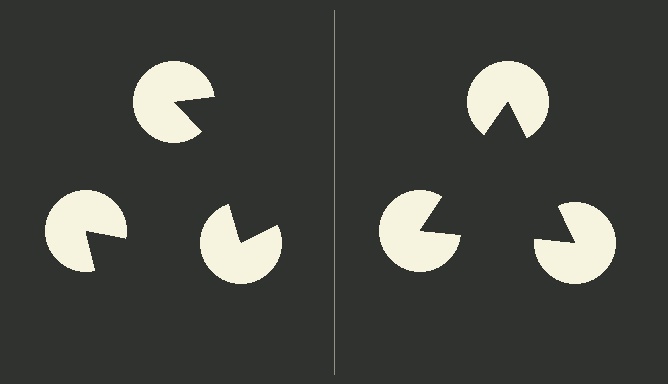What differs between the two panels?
The pac-man discs are positioned identically on both sides; only the wedge orientations differ. On the right they align to a triangle; on the left they are misaligned.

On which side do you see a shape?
An illusory triangle appears on the right side. On the left side the wedge cuts are rotated, so no coherent shape forms.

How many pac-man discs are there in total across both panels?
6 — 3 on each side.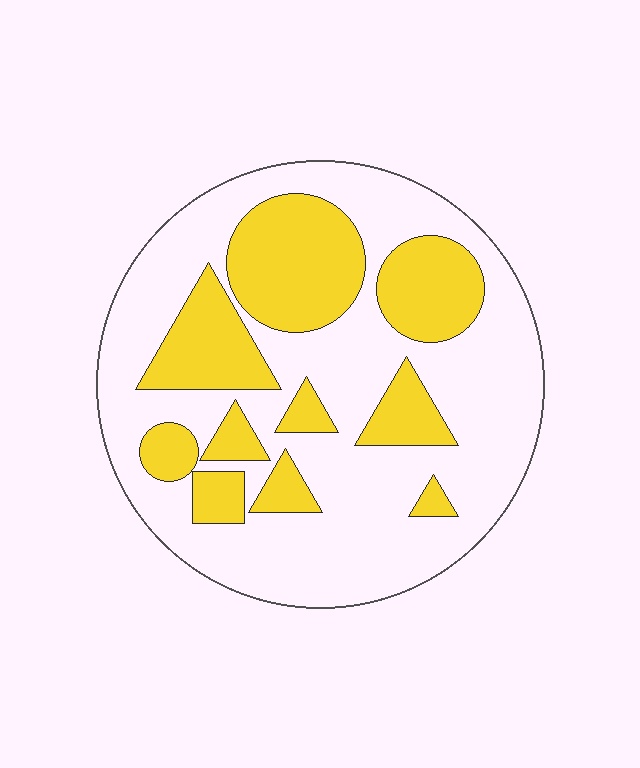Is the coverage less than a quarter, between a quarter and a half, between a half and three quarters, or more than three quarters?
Between a quarter and a half.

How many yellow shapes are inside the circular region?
10.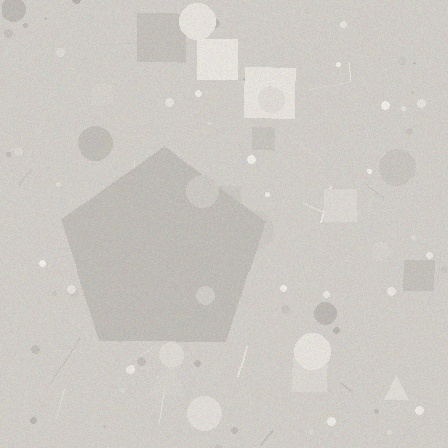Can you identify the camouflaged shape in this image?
The camouflaged shape is a pentagon.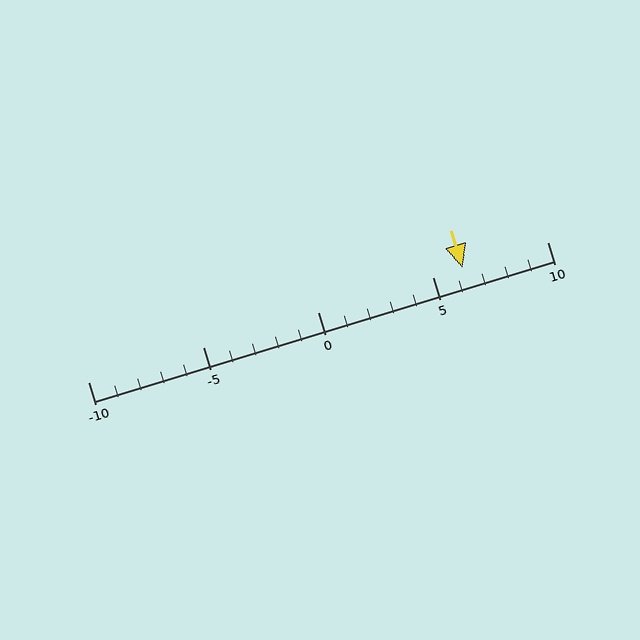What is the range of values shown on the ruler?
The ruler shows values from -10 to 10.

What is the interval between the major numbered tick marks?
The major tick marks are spaced 5 units apart.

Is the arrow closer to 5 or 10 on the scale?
The arrow is closer to 5.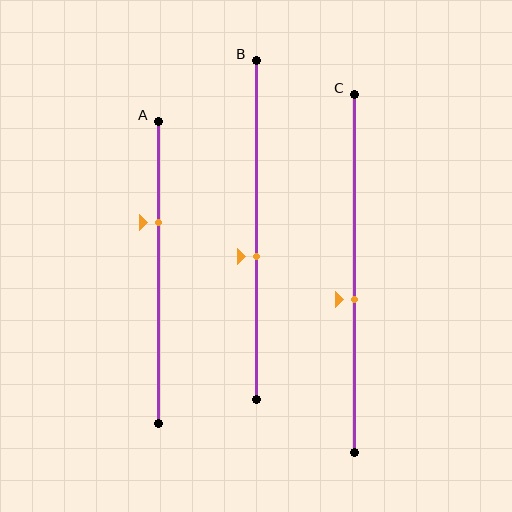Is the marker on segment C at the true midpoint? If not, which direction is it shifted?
No, the marker on segment C is shifted downward by about 7% of the segment length.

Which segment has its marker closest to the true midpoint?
Segment C has its marker closest to the true midpoint.